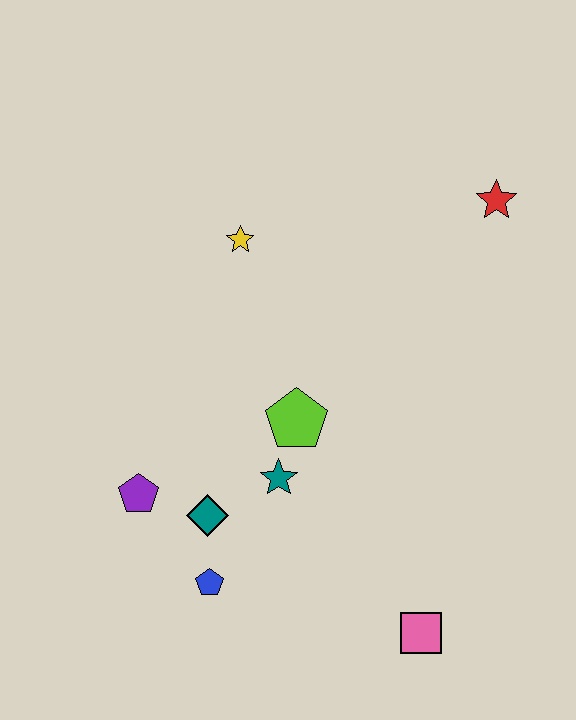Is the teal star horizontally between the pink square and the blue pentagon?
Yes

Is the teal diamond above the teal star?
No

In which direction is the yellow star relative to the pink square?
The yellow star is above the pink square.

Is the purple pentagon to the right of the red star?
No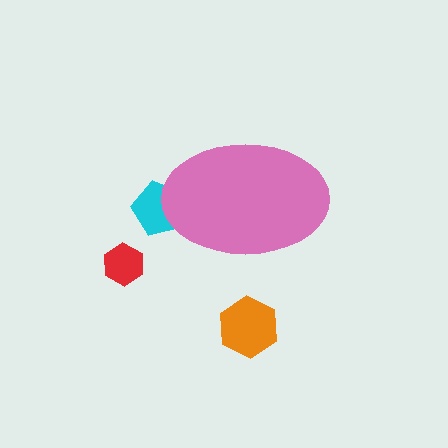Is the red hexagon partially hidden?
No, the red hexagon is fully visible.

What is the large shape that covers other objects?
A pink ellipse.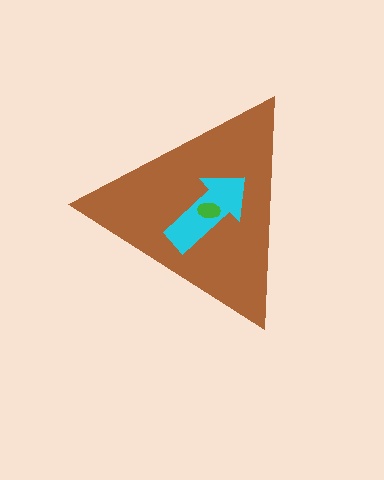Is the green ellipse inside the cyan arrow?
Yes.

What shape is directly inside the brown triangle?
The cyan arrow.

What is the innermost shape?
The green ellipse.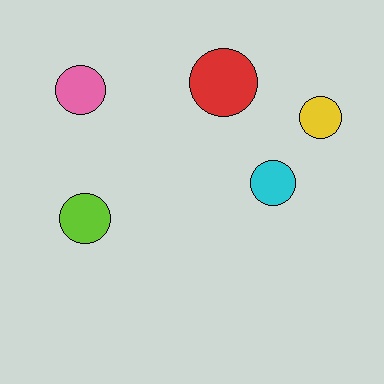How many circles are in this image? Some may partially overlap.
There are 5 circles.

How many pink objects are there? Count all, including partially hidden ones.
There is 1 pink object.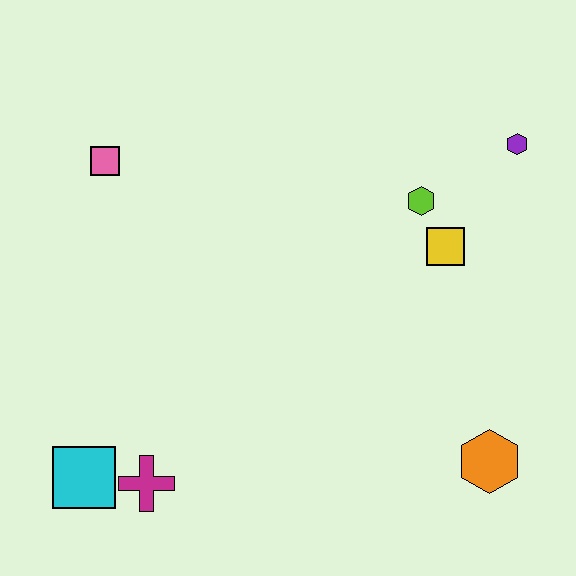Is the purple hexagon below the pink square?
No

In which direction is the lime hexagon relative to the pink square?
The lime hexagon is to the right of the pink square.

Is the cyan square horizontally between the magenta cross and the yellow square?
No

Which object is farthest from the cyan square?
The purple hexagon is farthest from the cyan square.